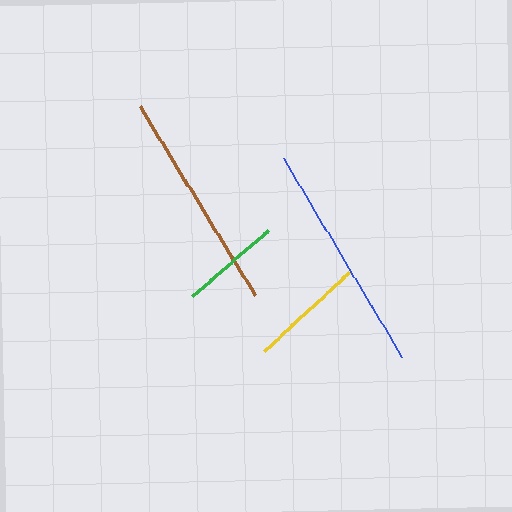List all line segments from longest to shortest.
From longest to shortest: blue, brown, yellow, green.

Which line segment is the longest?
The blue line is the longest at approximately 232 pixels.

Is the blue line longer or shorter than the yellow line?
The blue line is longer than the yellow line.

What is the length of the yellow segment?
The yellow segment is approximately 117 pixels long.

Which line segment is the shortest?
The green line is the shortest at approximately 102 pixels.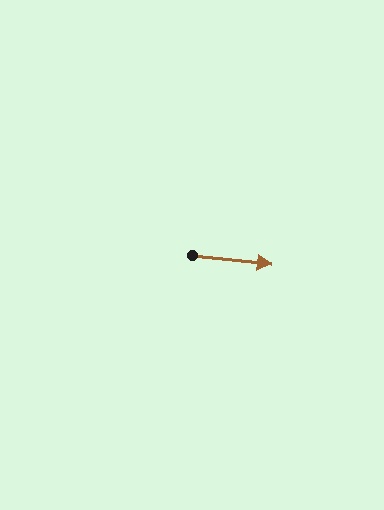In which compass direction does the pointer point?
East.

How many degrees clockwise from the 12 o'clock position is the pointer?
Approximately 96 degrees.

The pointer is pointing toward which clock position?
Roughly 3 o'clock.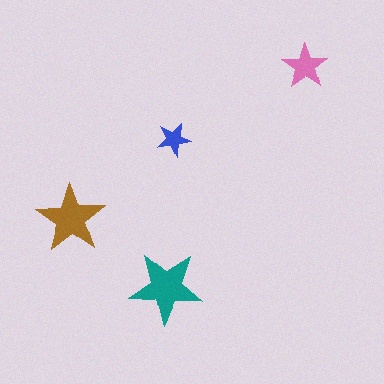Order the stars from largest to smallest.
the teal one, the brown one, the pink one, the blue one.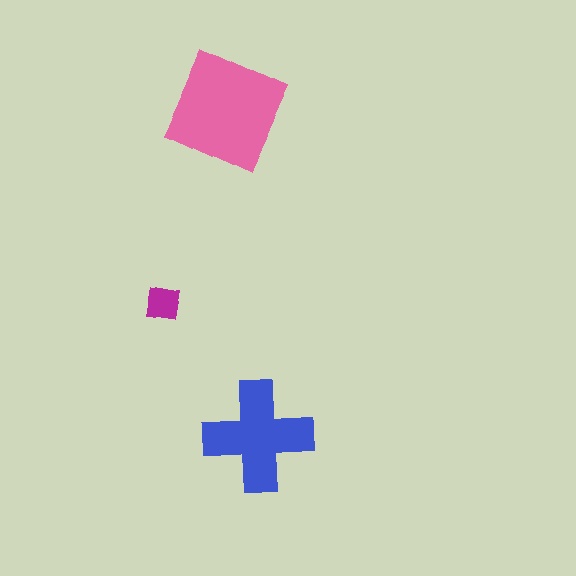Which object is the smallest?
The magenta square.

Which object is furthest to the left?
The magenta square is leftmost.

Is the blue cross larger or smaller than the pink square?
Smaller.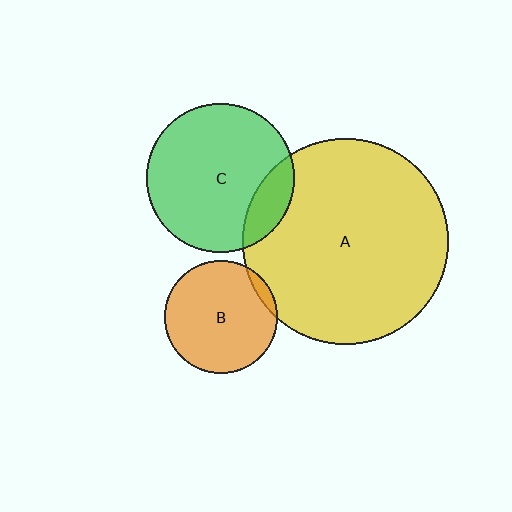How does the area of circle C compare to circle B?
Approximately 1.7 times.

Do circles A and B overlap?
Yes.